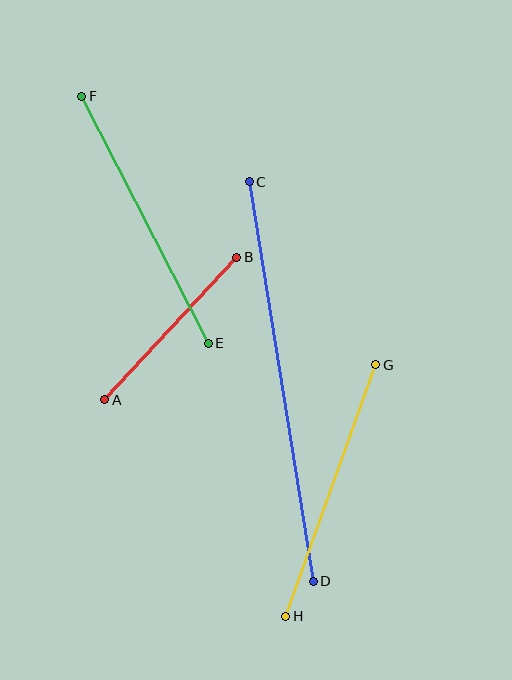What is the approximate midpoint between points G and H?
The midpoint is at approximately (331, 490) pixels.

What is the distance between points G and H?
The distance is approximately 267 pixels.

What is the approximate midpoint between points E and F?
The midpoint is at approximately (145, 220) pixels.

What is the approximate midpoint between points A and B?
The midpoint is at approximately (171, 328) pixels.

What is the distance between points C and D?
The distance is approximately 405 pixels.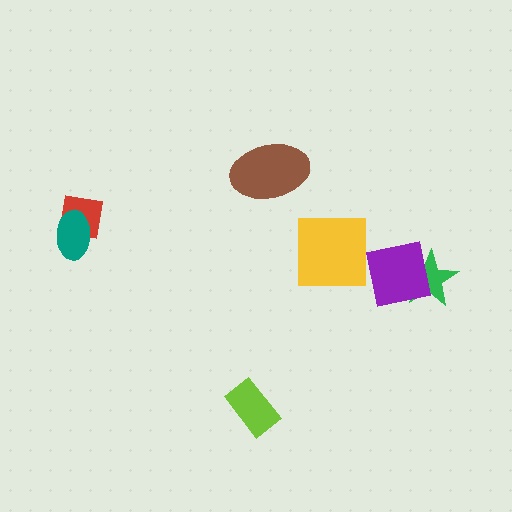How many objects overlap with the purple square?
1 object overlaps with the purple square.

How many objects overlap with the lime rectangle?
0 objects overlap with the lime rectangle.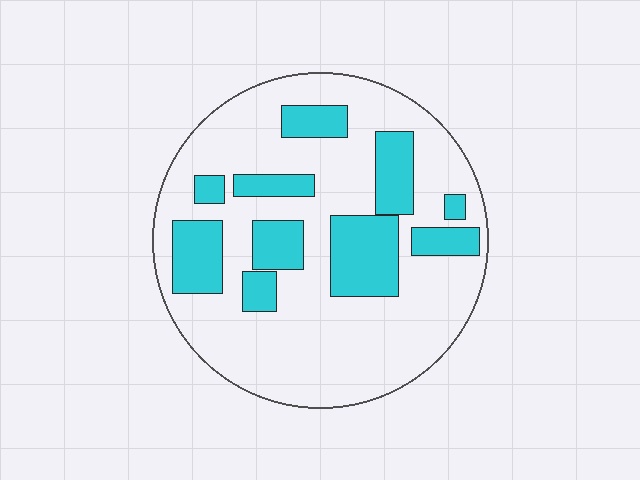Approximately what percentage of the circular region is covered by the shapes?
Approximately 25%.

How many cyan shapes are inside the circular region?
10.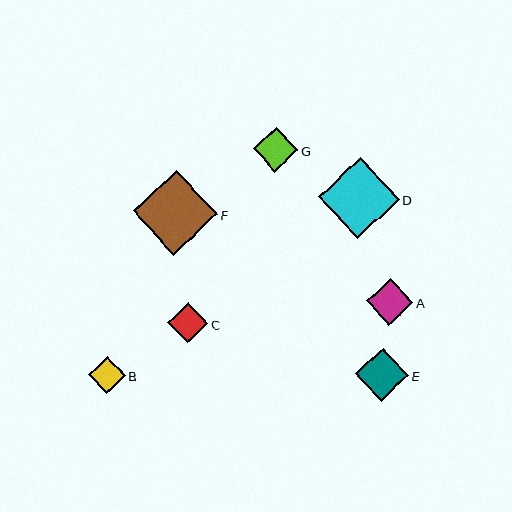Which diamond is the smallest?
Diamond B is the smallest with a size of approximately 37 pixels.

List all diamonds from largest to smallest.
From largest to smallest: F, D, E, A, G, C, B.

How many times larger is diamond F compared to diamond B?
Diamond F is approximately 2.3 times the size of diamond B.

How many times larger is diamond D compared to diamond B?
Diamond D is approximately 2.2 times the size of diamond B.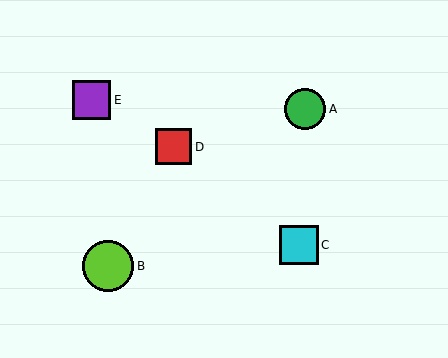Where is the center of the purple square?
The center of the purple square is at (91, 100).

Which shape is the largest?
The lime circle (labeled B) is the largest.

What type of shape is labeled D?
Shape D is a red square.